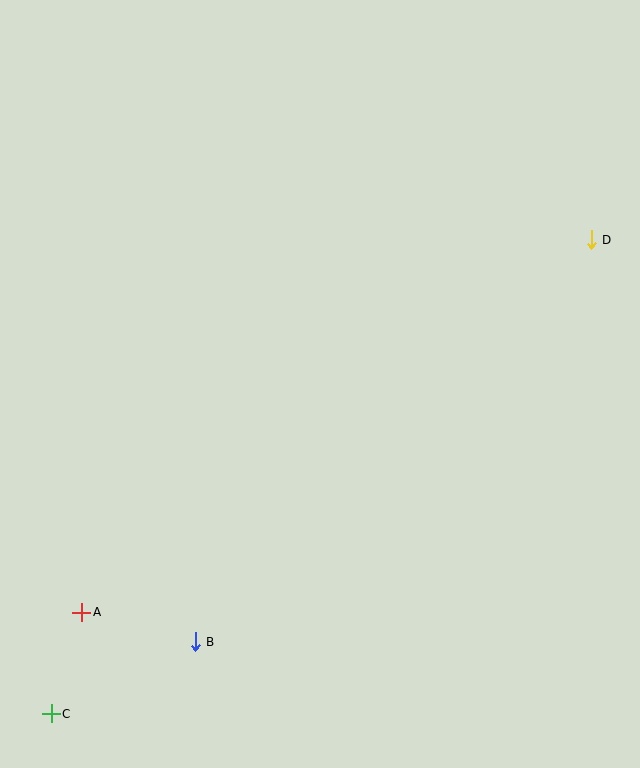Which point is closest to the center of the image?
Point B at (195, 642) is closest to the center.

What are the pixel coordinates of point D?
Point D is at (591, 240).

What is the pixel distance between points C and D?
The distance between C and D is 718 pixels.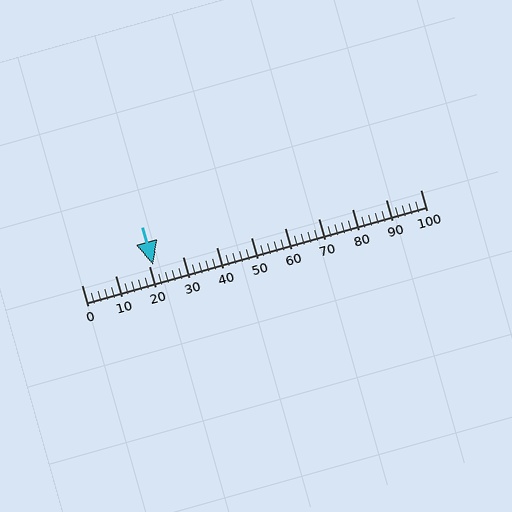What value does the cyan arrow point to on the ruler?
The cyan arrow points to approximately 21.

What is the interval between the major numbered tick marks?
The major tick marks are spaced 10 units apart.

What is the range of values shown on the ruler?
The ruler shows values from 0 to 100.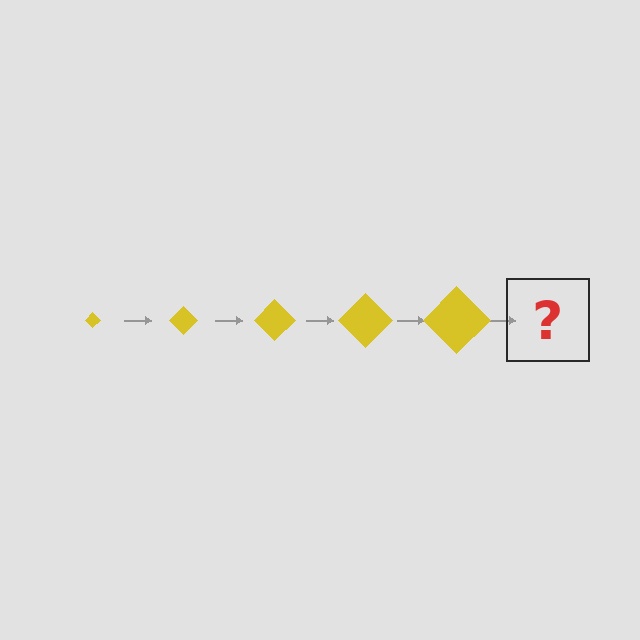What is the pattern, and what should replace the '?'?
The pattern is that the diamond gets progressively larger each step. The '?' should be a yellow diamond, larger than the previous one.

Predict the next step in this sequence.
The next step is a yellow diamond, larger than the previous one.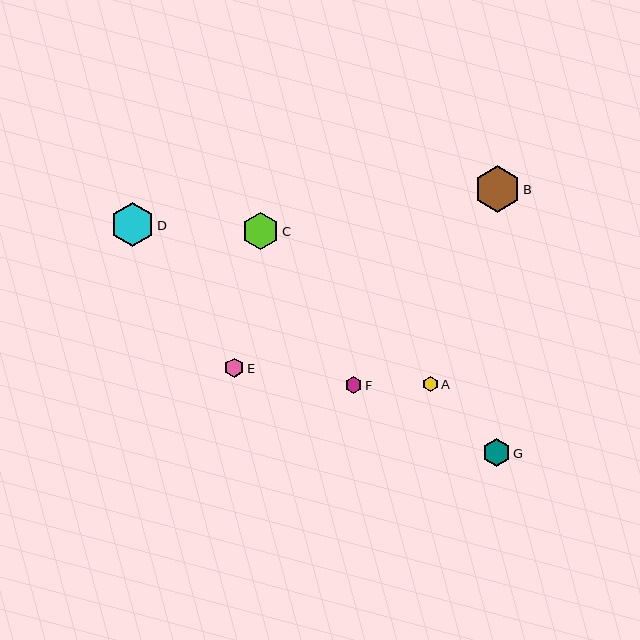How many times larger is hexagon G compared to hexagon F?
Hexagon G is approximately 1.7 times the size of hexagon F.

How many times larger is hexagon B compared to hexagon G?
Hexagon B is approximately 1.7 times the size of hexagon G.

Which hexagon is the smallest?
Hexagon A is the smallest with a size of approximately 15 pixels.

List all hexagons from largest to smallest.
From largest to smallest: B, D, C, G, E, F, A.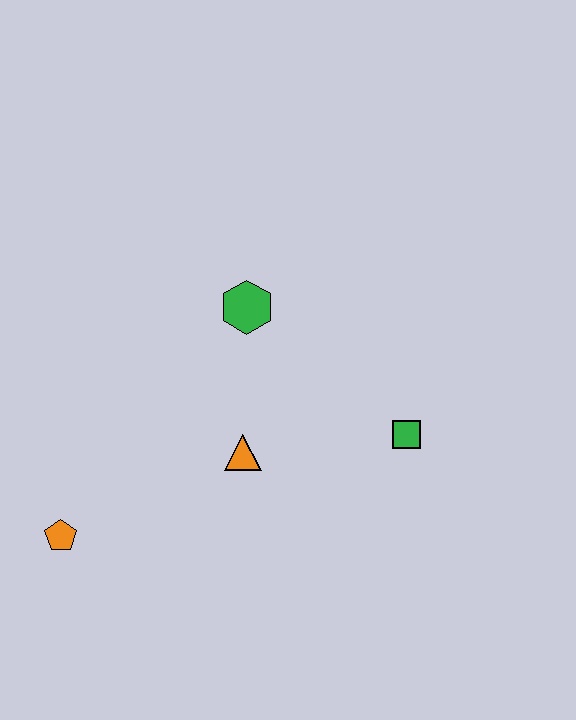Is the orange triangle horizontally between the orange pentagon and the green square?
Yes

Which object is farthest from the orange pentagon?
The green square is farthest from the orange pentagon.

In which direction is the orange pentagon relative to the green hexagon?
The orange pentagon is below the green hexagon.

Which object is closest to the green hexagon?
The orange triangle is closest to the green hexagon.